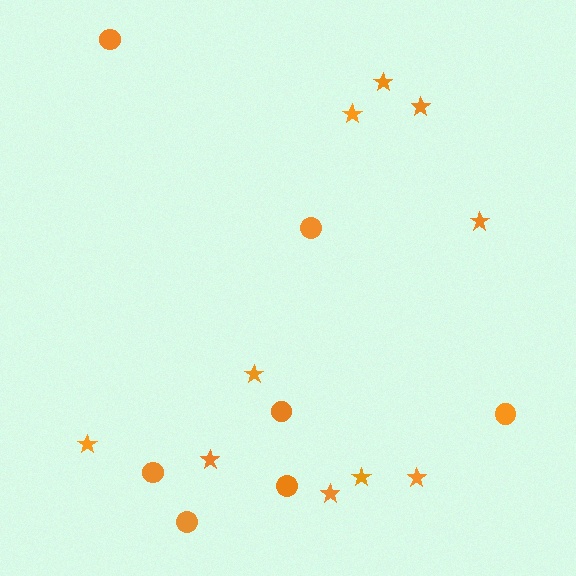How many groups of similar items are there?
There are 2 groups: one group of circles (7) and one group of stars (10).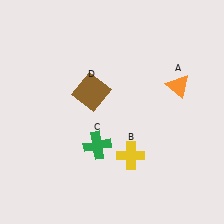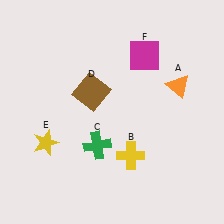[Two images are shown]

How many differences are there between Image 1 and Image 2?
There are 2 differences between the two images.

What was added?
A yellow star (E), a magenta square (F) were added in Image 2.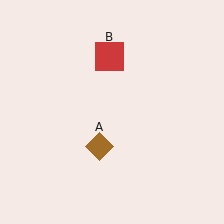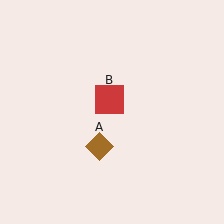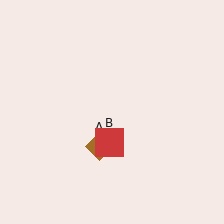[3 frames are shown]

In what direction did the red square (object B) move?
The red square (object B) moved down.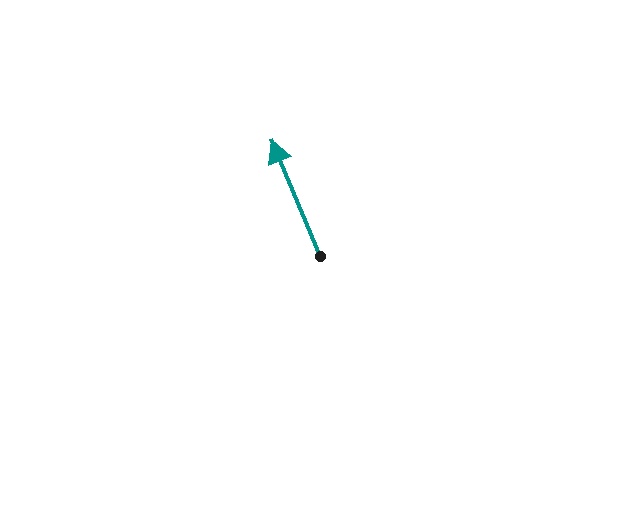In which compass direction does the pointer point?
Northwest.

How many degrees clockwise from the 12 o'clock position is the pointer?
Approximately 337 degrees.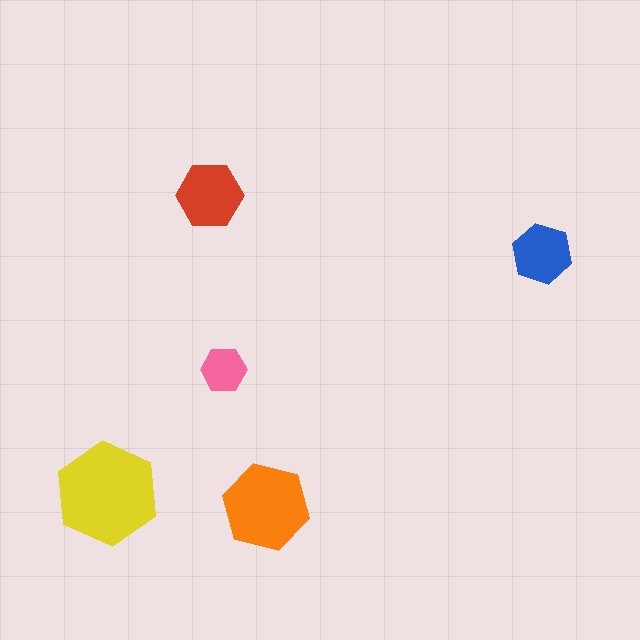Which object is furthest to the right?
The blue hexagon is rightmost.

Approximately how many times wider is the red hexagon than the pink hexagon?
About 1.5 times wider.